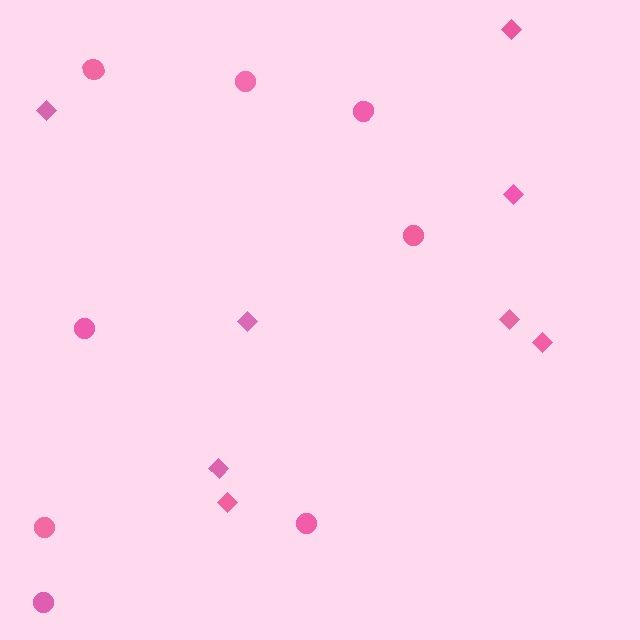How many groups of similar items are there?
There are 2 groups: one group of diamonds (8) and one group of circles (8).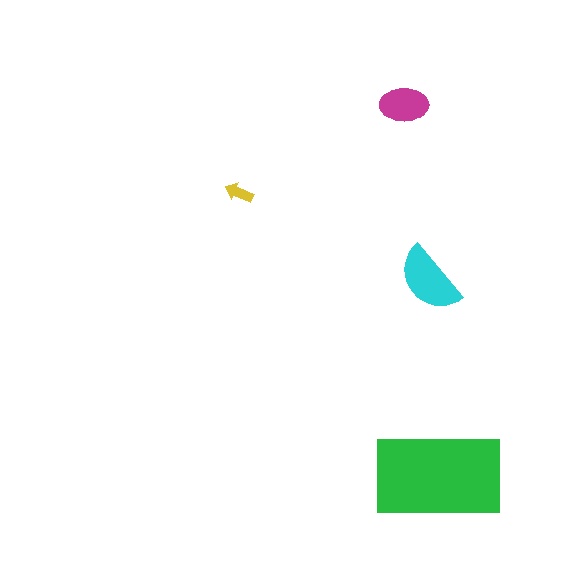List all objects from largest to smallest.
The green rectangle, the cyan semicircle, the magenta ellipse, the yellow arrow.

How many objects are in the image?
There are 4 objects in the image.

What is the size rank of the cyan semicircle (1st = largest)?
2nd.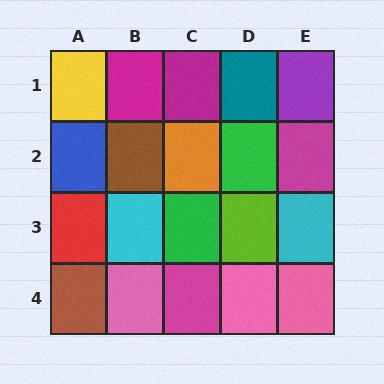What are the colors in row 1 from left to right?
Yellow, magenta, magenta, teal, purple.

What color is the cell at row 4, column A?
Brown.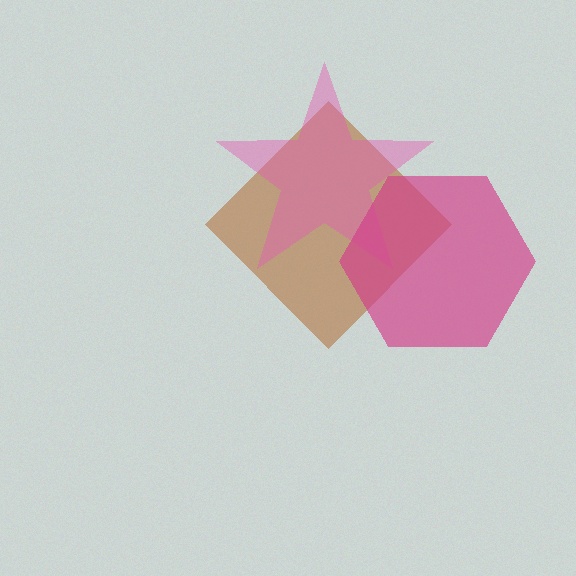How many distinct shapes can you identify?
There are 3 distinct shapes: a brown diamond, a pink star, a magenta hexagon.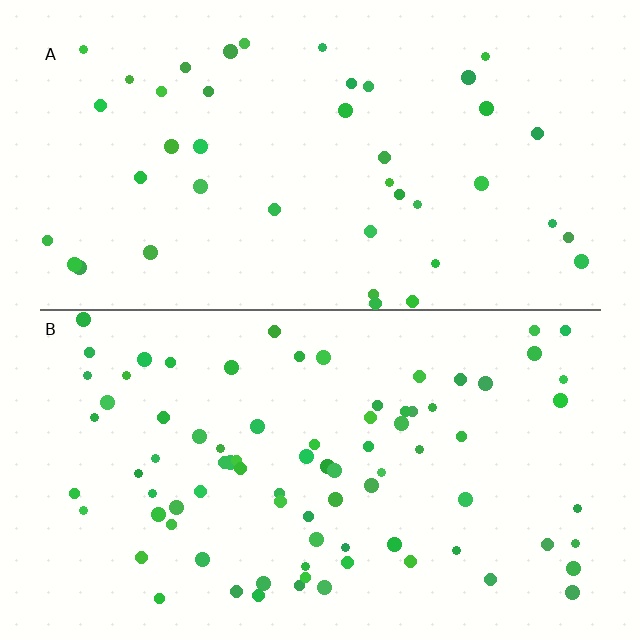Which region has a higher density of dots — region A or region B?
B (the bottom).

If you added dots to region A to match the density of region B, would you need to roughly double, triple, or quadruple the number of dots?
Approximately double.